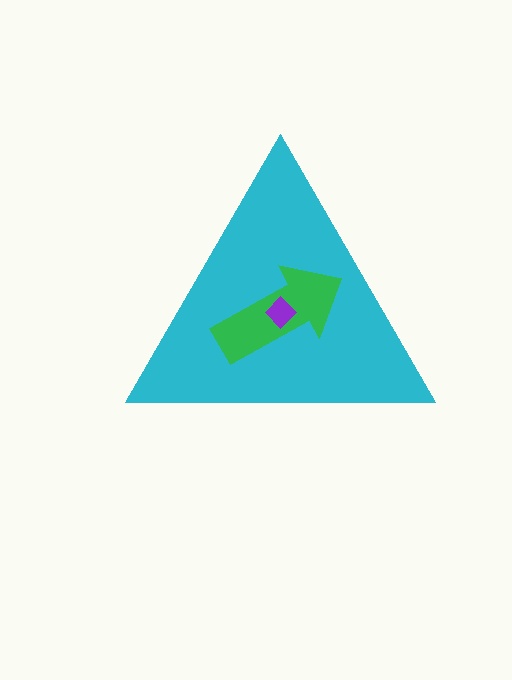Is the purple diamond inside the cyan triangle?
Yes.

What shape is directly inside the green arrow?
The purple diamond.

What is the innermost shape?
The purple diamond.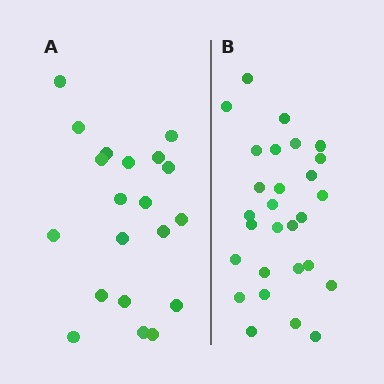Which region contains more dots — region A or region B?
Region B (the right region) has more dots.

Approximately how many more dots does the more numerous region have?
Region B has roughly 8 or so more dots than region A.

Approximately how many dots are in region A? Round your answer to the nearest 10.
About 20 dots.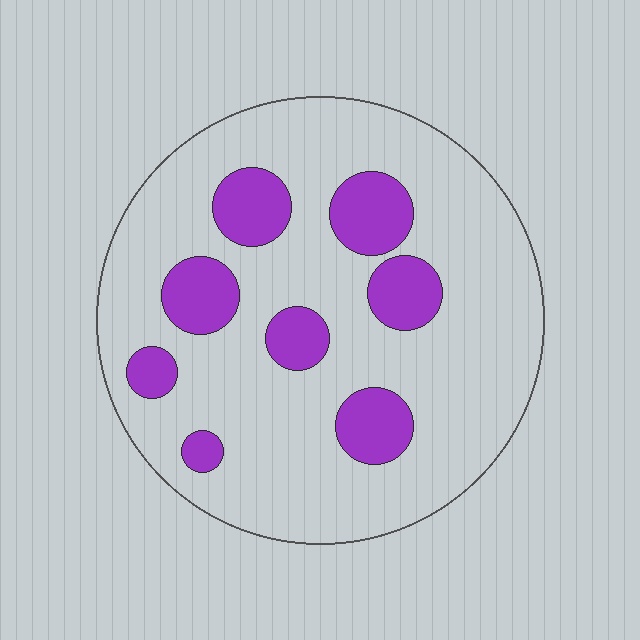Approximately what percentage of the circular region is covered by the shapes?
Approximately 20%.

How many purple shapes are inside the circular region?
8.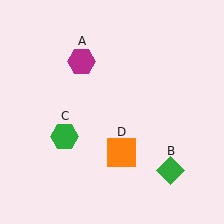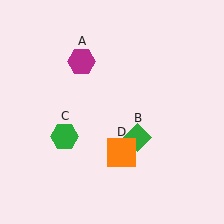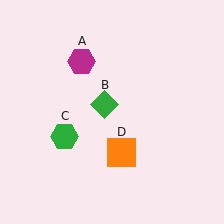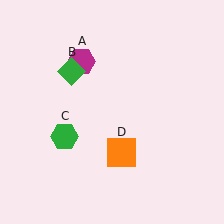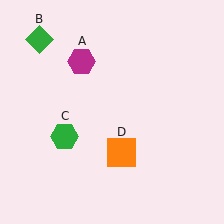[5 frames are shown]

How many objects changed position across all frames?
1 object changed position: green diamond (object B).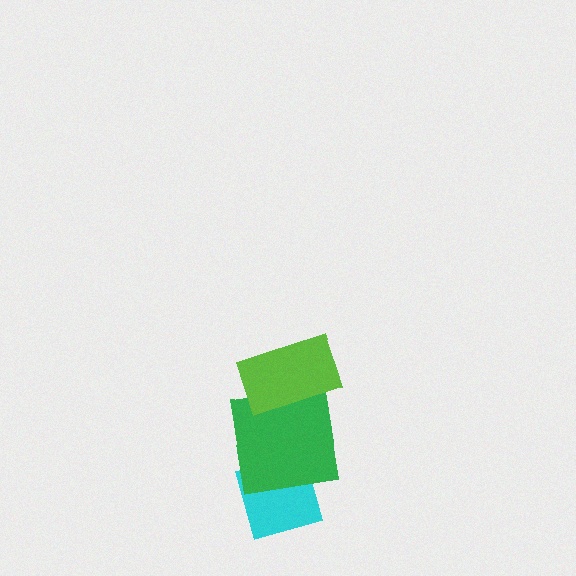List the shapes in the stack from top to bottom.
From top to bottom: the lime rectangle, the green square, the cyan diamond.